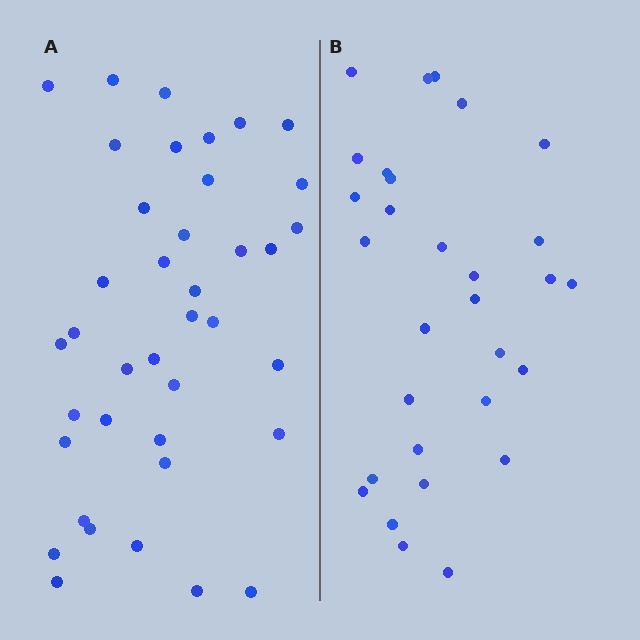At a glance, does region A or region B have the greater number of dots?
Region A (the left region) has more dots.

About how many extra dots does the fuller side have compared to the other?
Region A has roughly 8 or so more dots than region B.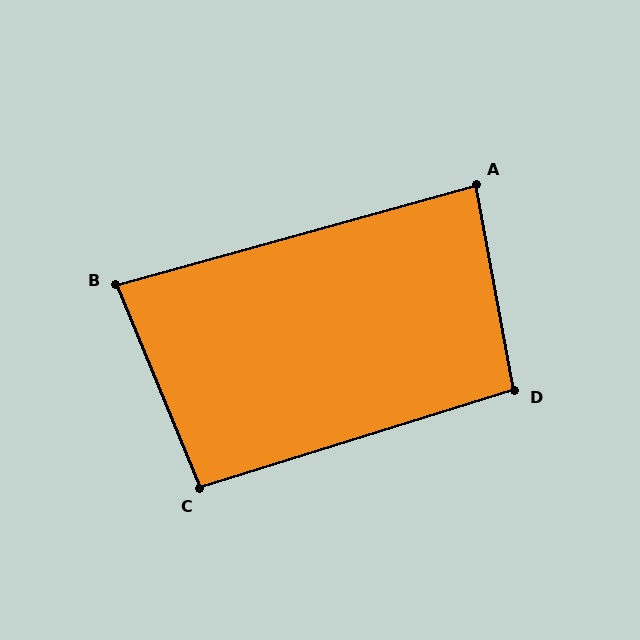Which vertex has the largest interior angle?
D, at approximately 97 degrees.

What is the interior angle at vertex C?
Approximately 95 degrees (obtuse).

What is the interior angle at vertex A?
Approximately 85 degrees (acute).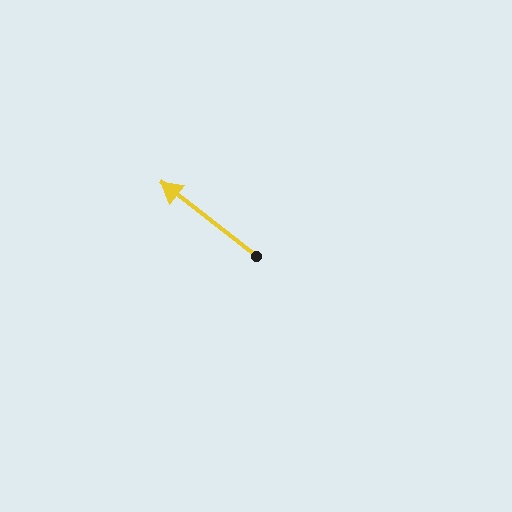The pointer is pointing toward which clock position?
Roughly 10 o'clock.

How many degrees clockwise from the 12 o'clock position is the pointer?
Approximately 308 degrees.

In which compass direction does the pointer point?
Northwest.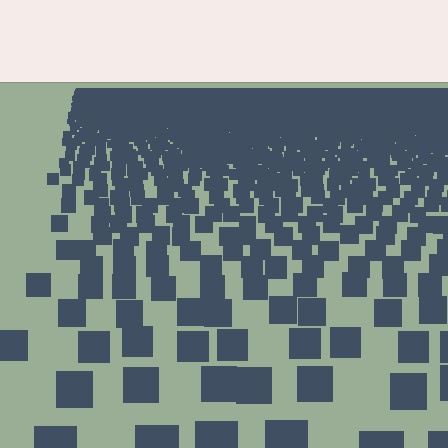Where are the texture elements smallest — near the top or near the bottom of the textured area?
Near the top.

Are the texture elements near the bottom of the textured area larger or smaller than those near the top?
Larger. Near the bottom, elements are closer to the viewer and appear at a bigger on-screen size.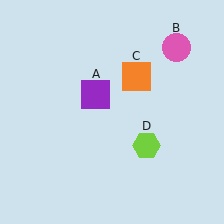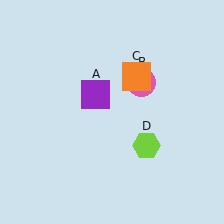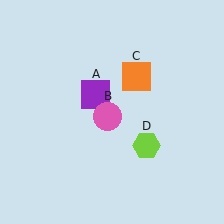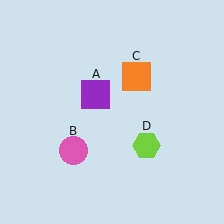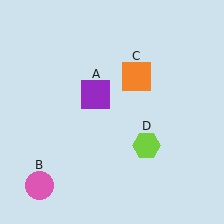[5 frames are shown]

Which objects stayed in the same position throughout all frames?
Purple square (object A) and orange square (object C) and lime hexagon (object D) remained stationary.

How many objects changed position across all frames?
1 object changed position: pink circle (object B).